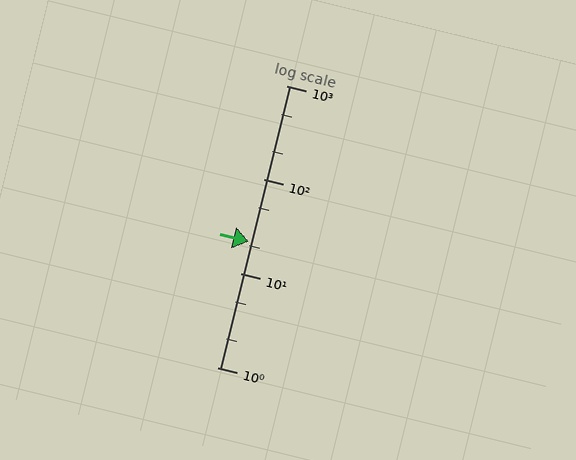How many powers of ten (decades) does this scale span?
The scale spans 3 decades, from 1 to 1000.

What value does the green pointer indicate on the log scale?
The pointer indicates approximately 22.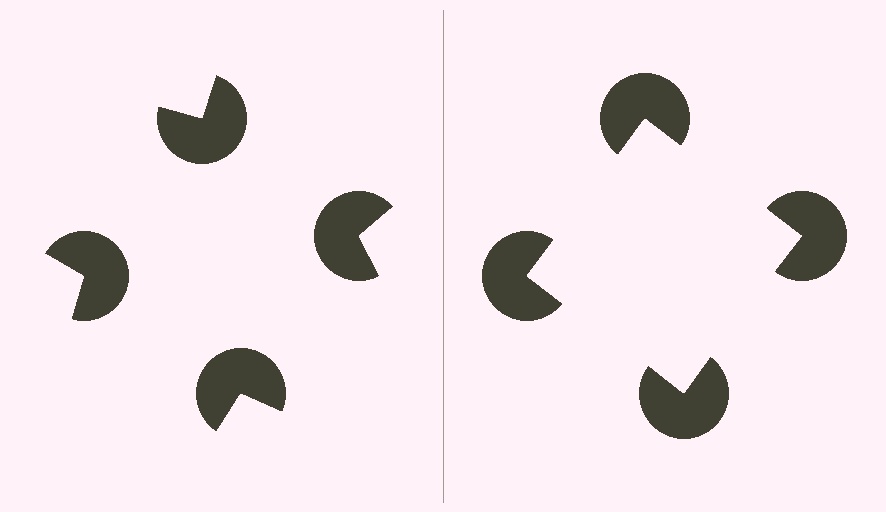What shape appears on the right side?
An illusory square.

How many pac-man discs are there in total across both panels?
8 — 4 on each side.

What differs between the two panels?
The pac-man discs are positioned identically on both sides; only the wedge orientations differ. On the right they align to a square; on the left they are misaligned.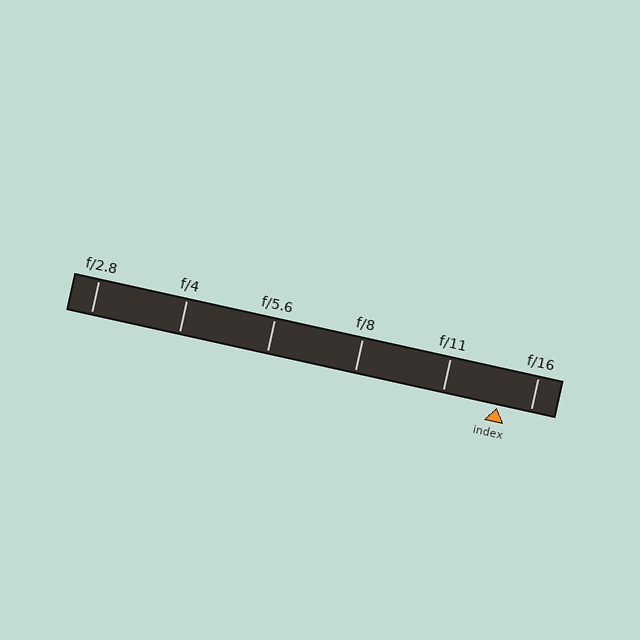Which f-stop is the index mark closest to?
The index mark is closest to f/16.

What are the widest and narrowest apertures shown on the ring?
The widest aperture shown is f/2.8 and the narrowest is f/16.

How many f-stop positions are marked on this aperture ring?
There are 6 f-stop positions marked.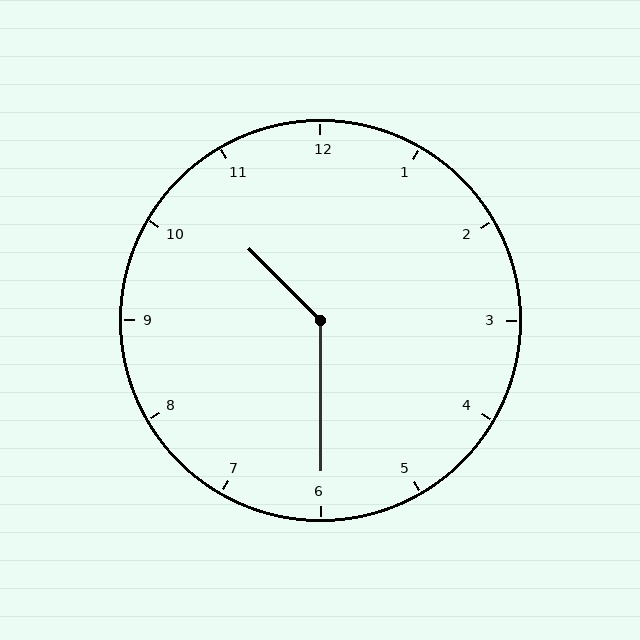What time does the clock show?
10:30.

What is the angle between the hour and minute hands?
Approximately 135 degrees.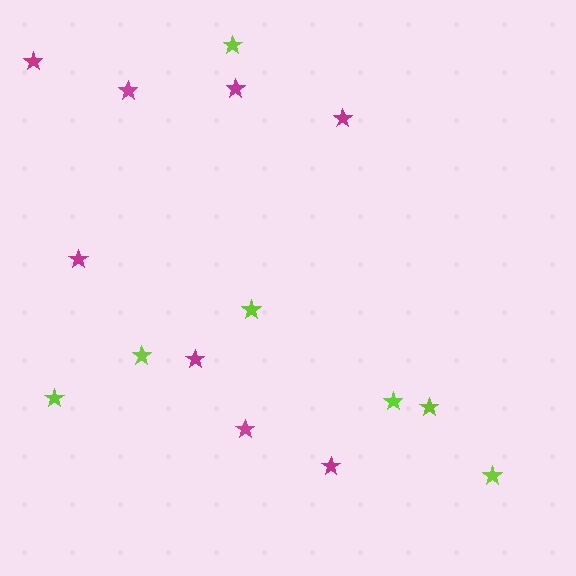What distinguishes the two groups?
There are 2 groups: one group of lime stars (7) and one group of magenta stars (8).